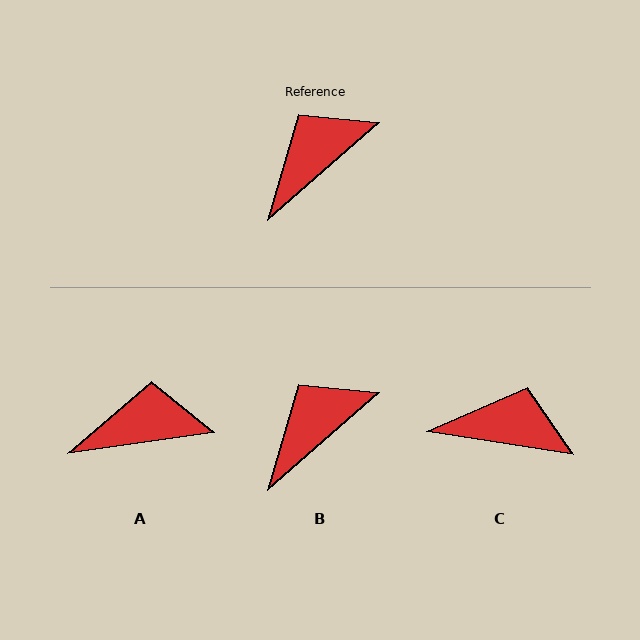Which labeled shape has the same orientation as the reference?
B.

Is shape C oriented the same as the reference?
No, it is off by about 50 degrees.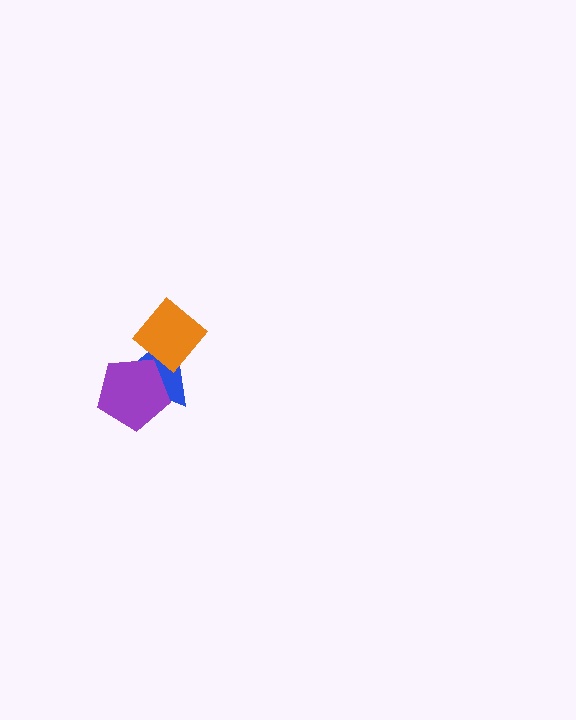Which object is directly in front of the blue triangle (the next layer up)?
The purple pentagon is directly in front of the blue triangle.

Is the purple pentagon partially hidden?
Yes, it is partially covered by another shape.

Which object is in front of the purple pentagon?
The orange diamond is in front of the purple pentagon.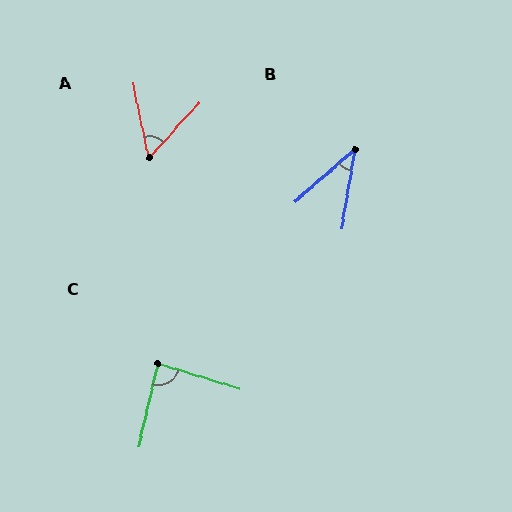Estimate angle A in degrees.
Approximately 55 degrees.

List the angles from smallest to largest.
B (40°), A (55°), C (85°).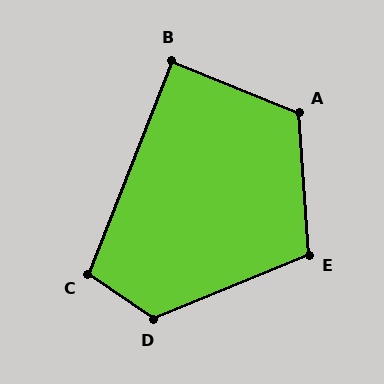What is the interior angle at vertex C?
Approximately 103 degrees (obtuse).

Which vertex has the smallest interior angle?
B, at approximately 89 degrees.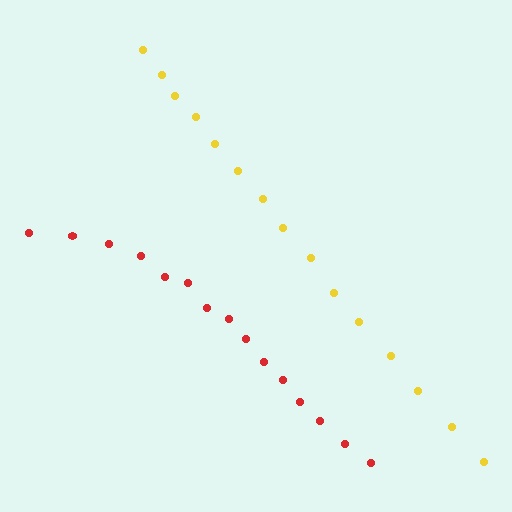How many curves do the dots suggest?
There are 2 distinct paths.